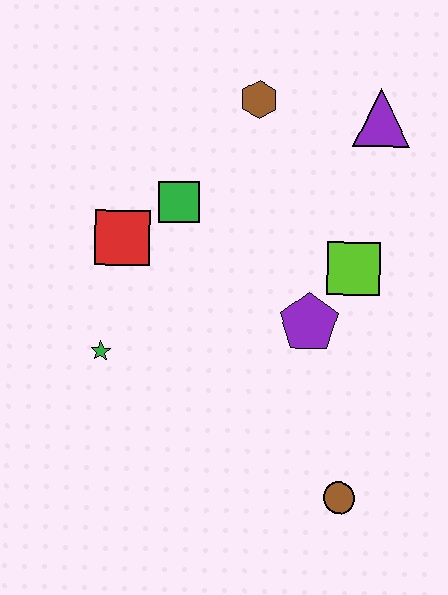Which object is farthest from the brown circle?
The brown hexagon is farthest from the brown circle.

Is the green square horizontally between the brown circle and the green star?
Yes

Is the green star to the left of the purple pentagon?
Yes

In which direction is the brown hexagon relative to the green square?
The brown hexagon is above the green square.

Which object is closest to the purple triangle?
The brown hexagon is closest to the purple triangle.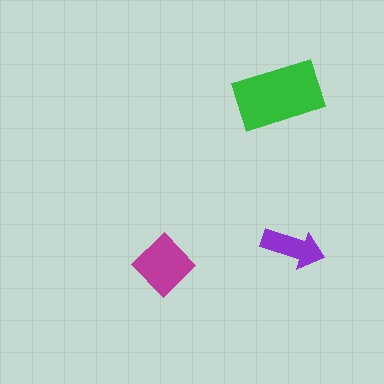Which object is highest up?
The green rectangle is topmost.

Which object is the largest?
The green rectangle.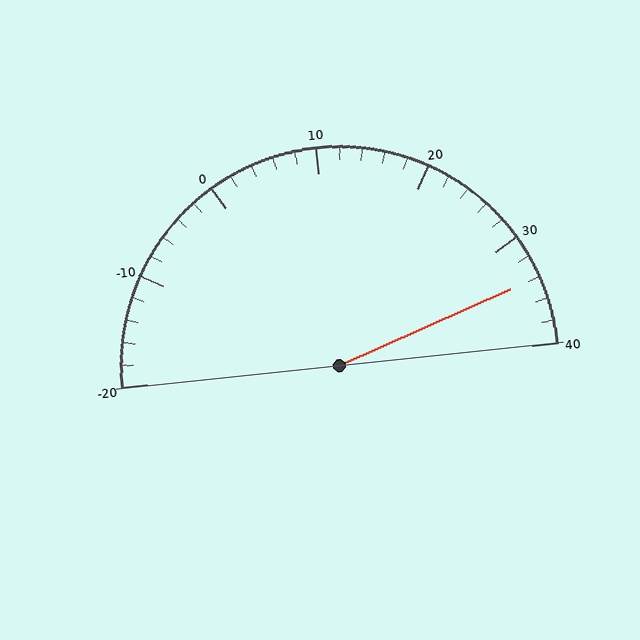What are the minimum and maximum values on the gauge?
The gauge ranges from -20 to 40.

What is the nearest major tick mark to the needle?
The nearest major tick mark is 30.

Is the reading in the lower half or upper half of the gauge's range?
The reading is in the upper half of the range (-20 to 40).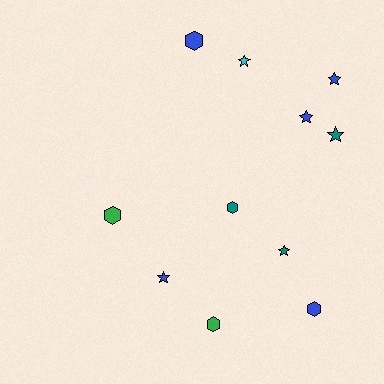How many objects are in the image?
There are 11 objects.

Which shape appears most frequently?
Star, with 6 objects.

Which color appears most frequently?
Blue, with 5 objects.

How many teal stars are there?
There are 2 teal stars.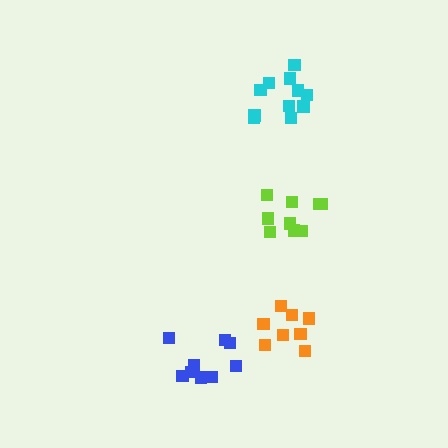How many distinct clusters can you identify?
There are 4 distinct clusters.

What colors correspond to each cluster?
The clusters are colored: cyan, lime, orange, blue.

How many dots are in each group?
Group 1: 11 dots, Group 2: 9 dots, Group 3: 8 dots, Group 4: 9 dots (37 total).